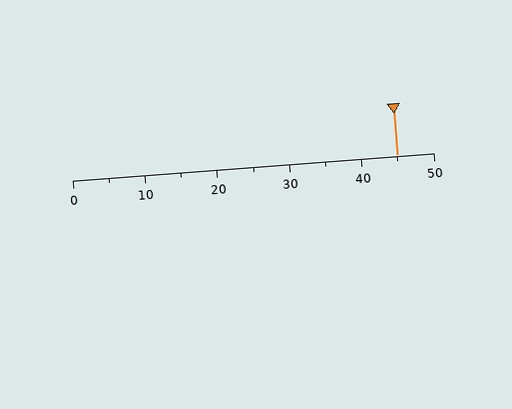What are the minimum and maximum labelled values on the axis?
The axis runs from 0 to 50.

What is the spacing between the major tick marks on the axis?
The major ticks are spaced 10 apart.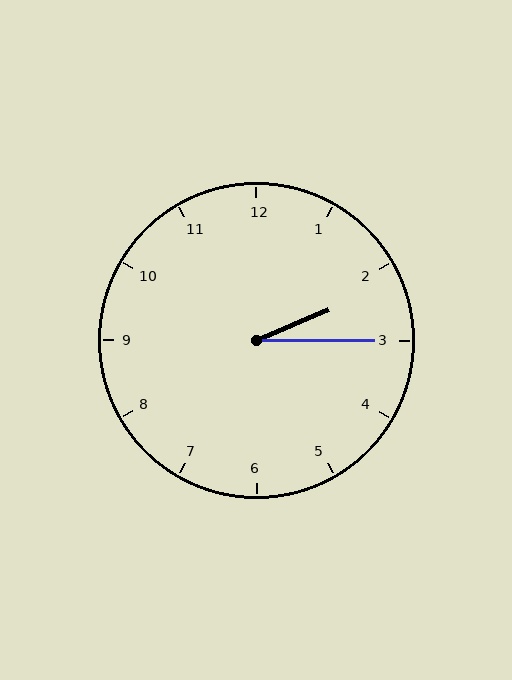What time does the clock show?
2:15.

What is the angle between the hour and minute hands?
Approximately 22 degrees.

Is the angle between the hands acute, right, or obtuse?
It is acute.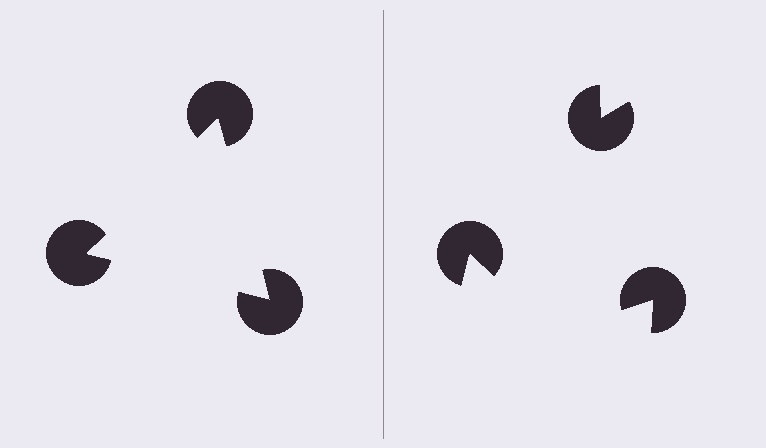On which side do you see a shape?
An illusory triangle appears on the left side. On the right side the wedge cuts are rotated, so no coherent shape forms.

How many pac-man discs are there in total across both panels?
6 — 3 on each side.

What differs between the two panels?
The pac-man discs are positioned identically on both sides; only the wedge orientations differ. On the left they align to a triangle; on the right they are misaligned.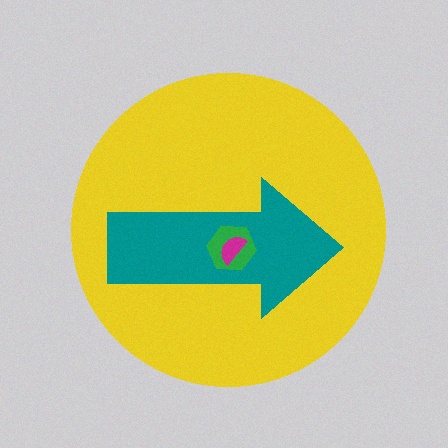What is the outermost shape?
The yellow circle.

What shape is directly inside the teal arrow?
The green hexagon.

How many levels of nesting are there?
4.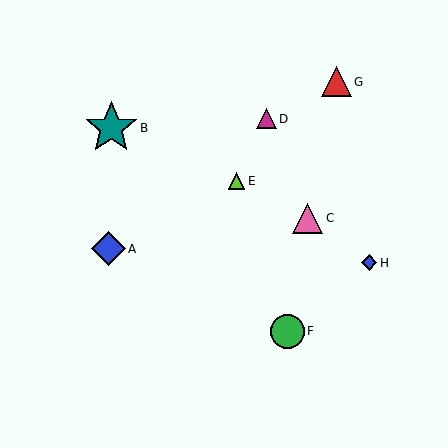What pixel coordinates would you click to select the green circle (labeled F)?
Click at (287, 331) to select the green circle F.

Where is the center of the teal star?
The center of the teal star is at (111, 128).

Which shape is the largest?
The teal star (labeled B) is the largest.